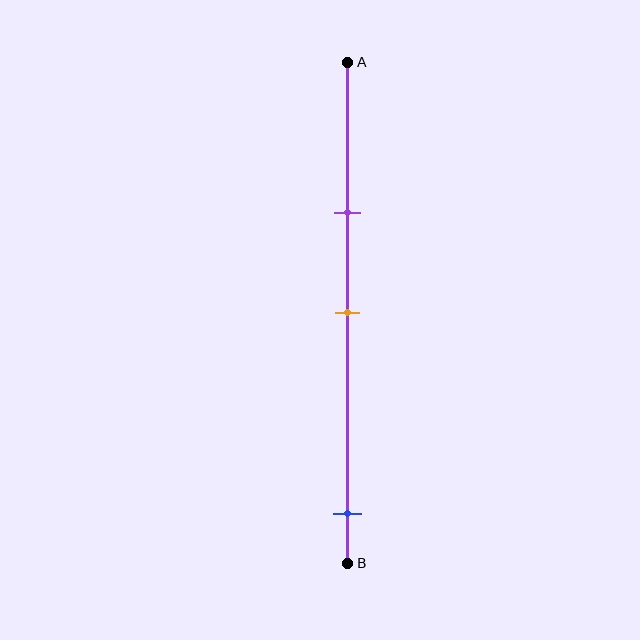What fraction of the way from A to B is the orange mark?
The orange mark is approximately 50% (0.5) of the way from A to B.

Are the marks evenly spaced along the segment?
No, the marks are not evenly spaced.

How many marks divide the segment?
There are 3 marks dividing the segment.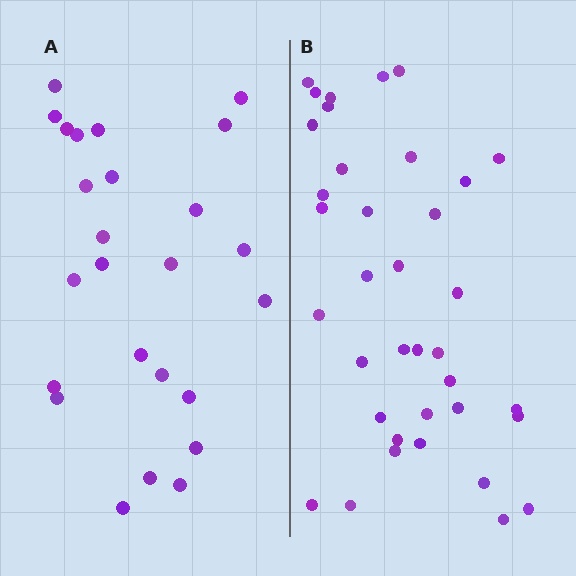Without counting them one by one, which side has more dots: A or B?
Region B (the right region) has more dots.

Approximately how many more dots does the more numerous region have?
Region B has roughly 12 or so more dots than region A.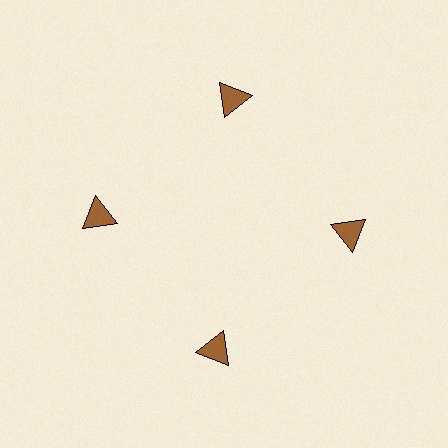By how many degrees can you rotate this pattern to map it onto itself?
The pattern maps onto itself every 90 degrees of rotation.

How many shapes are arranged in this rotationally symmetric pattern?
There are 4 shapes, arranged in 4 groups of 1.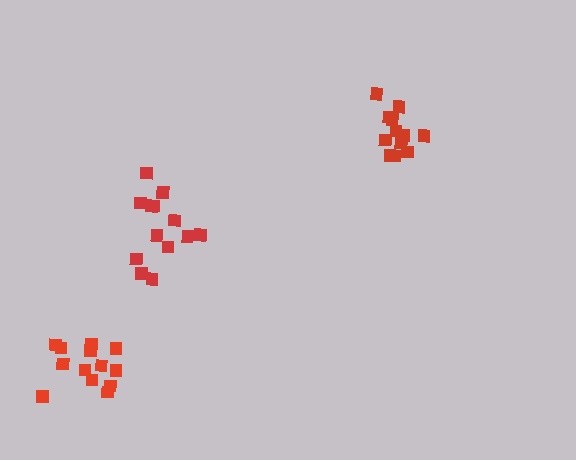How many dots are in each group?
Group 1: 13 dots, Group 2: 13 dots, Group 3: 12 dots (38 total).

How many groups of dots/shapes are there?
There are 3 groups.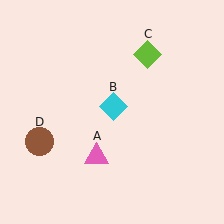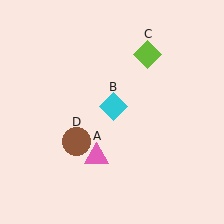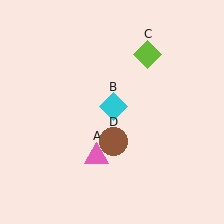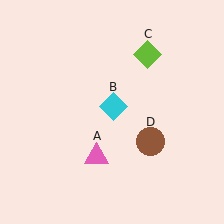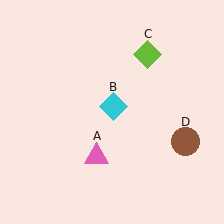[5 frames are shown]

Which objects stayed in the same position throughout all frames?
Pink triangle (object A) and cyan diamond (object B) and lime diamond (object C) remained stationary.